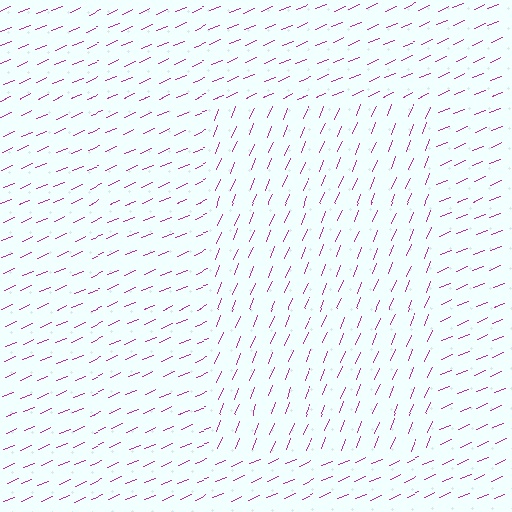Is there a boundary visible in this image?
Yes, there is a texture boundary formed by a change in line orientation.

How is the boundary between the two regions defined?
The boundary is defined purely by a change in line orientation (approximately 45 degrees difference). All lines are the same color and thickness.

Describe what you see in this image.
The image is filled with small magenta line segments. A rectangle region in the image has lines oriented differently from the surrounding lines, creating a visible texture boundary.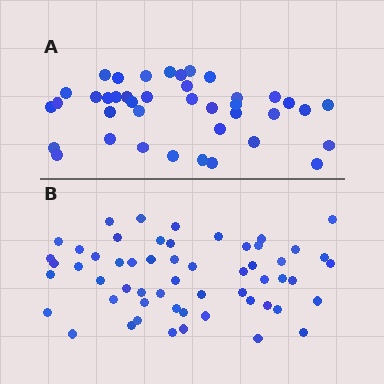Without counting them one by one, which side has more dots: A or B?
Region B (the bottom region) has more dots.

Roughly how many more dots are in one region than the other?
Region B has approximately 15 more dots than region A.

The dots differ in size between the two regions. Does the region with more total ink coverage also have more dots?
No. Region A has more total ink coverage because its dots are larger, but region B actually contains more individual dots. Total area can be misleading — the number of items is what matters here.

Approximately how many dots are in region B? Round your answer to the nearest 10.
About 60 dots. (The exact count is 56, which rounds to 60.)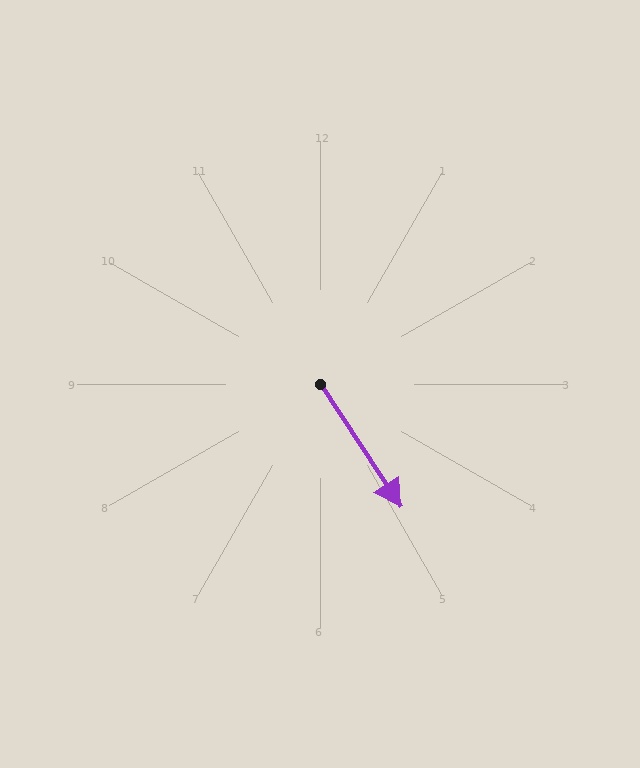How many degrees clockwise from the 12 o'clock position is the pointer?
Approximately 147 degrees.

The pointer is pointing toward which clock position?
Roughly 5 o'clock.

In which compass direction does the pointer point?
Southeast.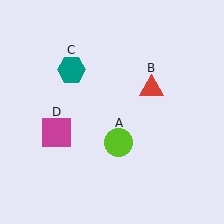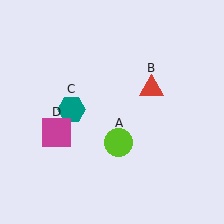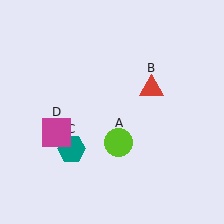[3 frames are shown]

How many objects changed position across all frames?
1 object changed position: teal hexagon (object C).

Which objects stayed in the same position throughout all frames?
Lime circle (object A) and red triangle (object B) and magenta square (object D) remained stationary.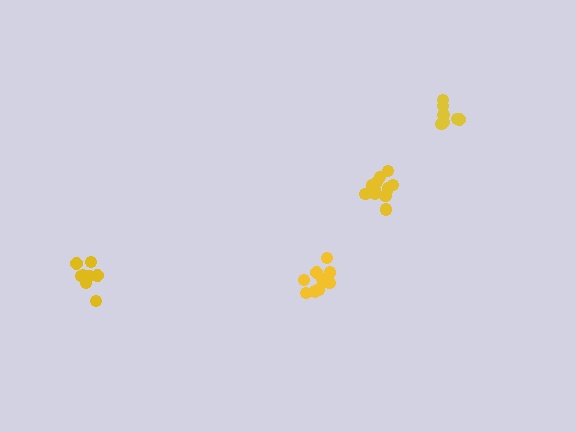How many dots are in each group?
Group 1: 9 dots, Group 2: 7 dots, Group 3: 12 dots, Group 4: 9 dots (37 total).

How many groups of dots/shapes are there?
There are 4 groups.